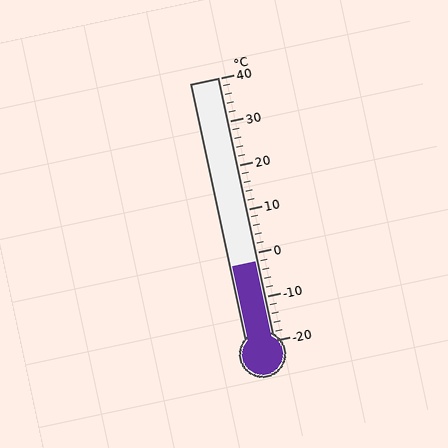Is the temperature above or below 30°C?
The temperature is below 30°C.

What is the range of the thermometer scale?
The thermometer scale ranges from -20°C to 40°C.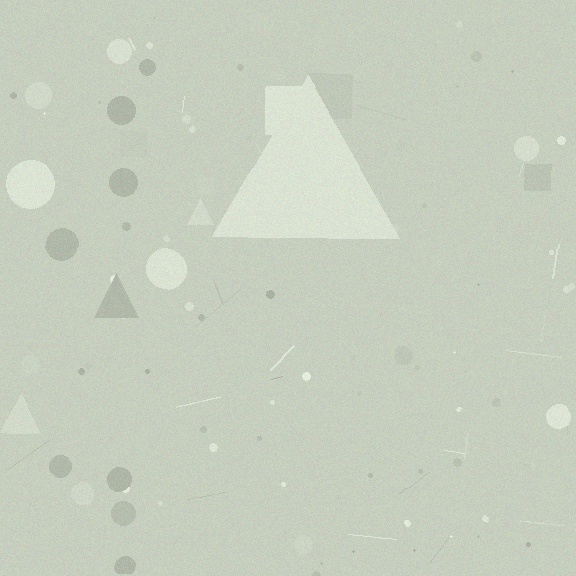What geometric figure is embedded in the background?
A triangle is embedded in the background.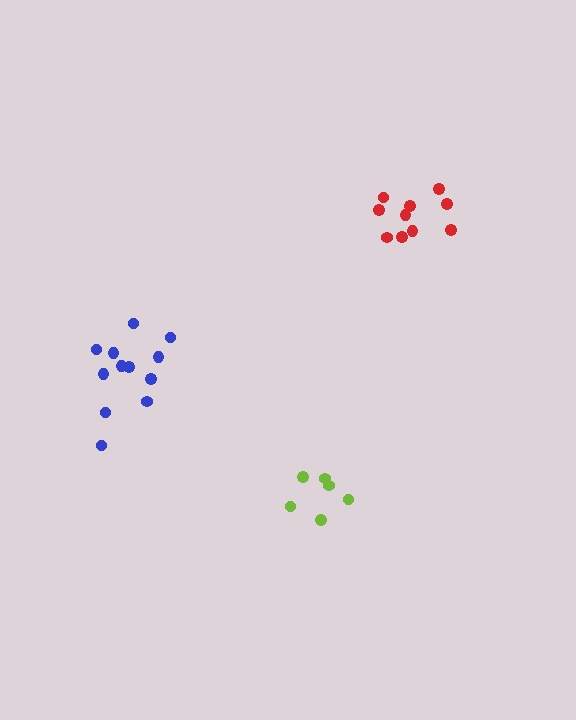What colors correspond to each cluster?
The clusters are colored: blue, lime, red.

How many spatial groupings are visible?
There are 3 spatial groupings.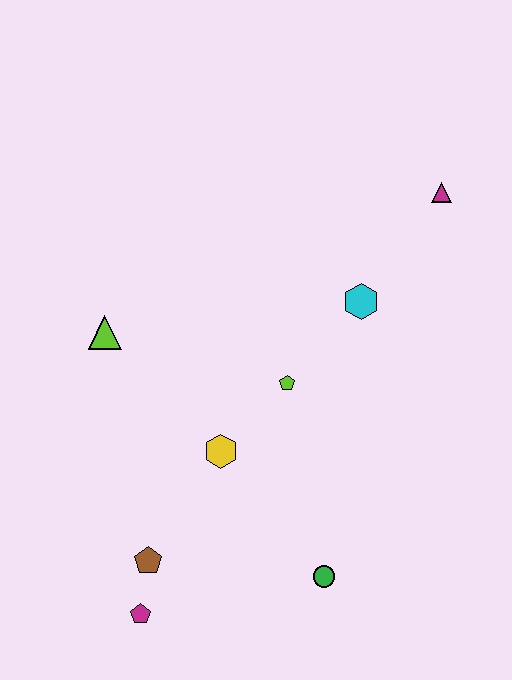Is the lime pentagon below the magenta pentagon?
No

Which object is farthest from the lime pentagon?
The magenta pentagon is farthest from the lime pentagon.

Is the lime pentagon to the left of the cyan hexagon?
Yes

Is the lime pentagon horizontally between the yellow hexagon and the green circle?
Yes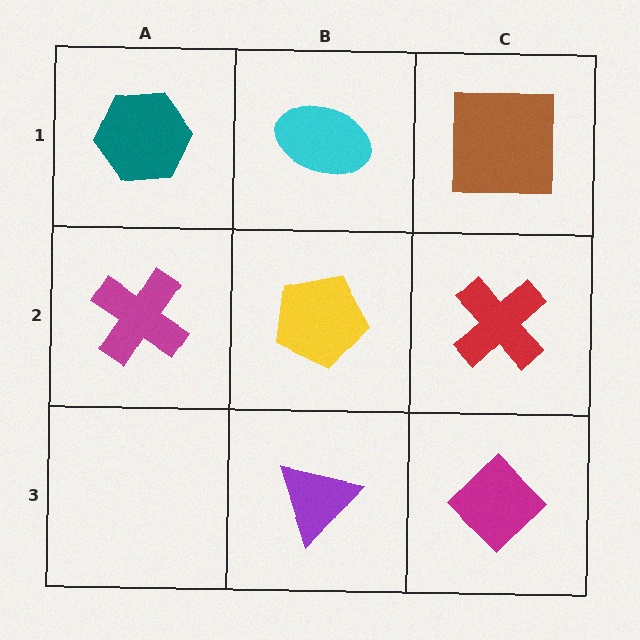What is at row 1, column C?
A brown square.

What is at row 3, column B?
A purple triangle.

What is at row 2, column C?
A red cross.